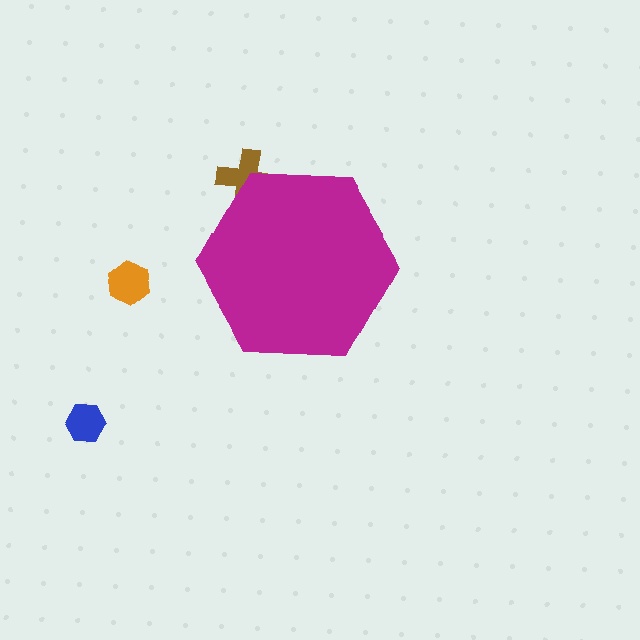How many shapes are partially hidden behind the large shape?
1 shape is partially hidden.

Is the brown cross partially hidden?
Yes, the brown cross is partially hidden behind the magenta hexagon.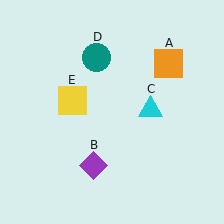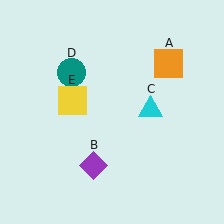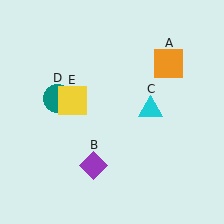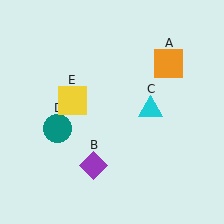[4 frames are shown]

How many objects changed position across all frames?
1 object changed position: teal circle (object D).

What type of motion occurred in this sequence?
The teal circle (object D) rotated counterclockwise around the center of the scene.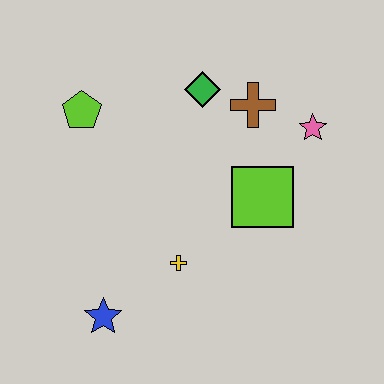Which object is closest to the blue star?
The yellow cross is closest to the blue star.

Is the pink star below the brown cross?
Yes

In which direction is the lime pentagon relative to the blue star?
The lime pentagon is above the blue star.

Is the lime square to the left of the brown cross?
No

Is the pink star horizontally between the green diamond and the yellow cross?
No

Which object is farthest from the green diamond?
The blue star is farthest from the green diamond.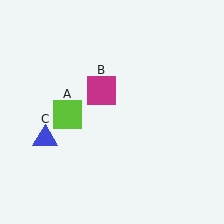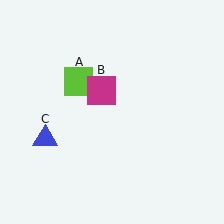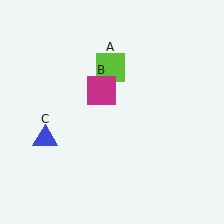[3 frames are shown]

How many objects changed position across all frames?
1 object changed position: lime square (object A).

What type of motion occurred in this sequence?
The lime square (object A) rotated clockwise around the center of the scene.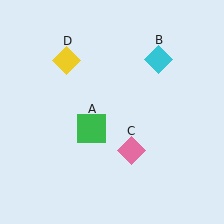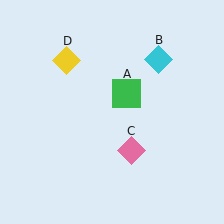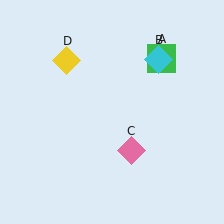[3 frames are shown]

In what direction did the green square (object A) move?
The green square (object A) moved up and to the right.